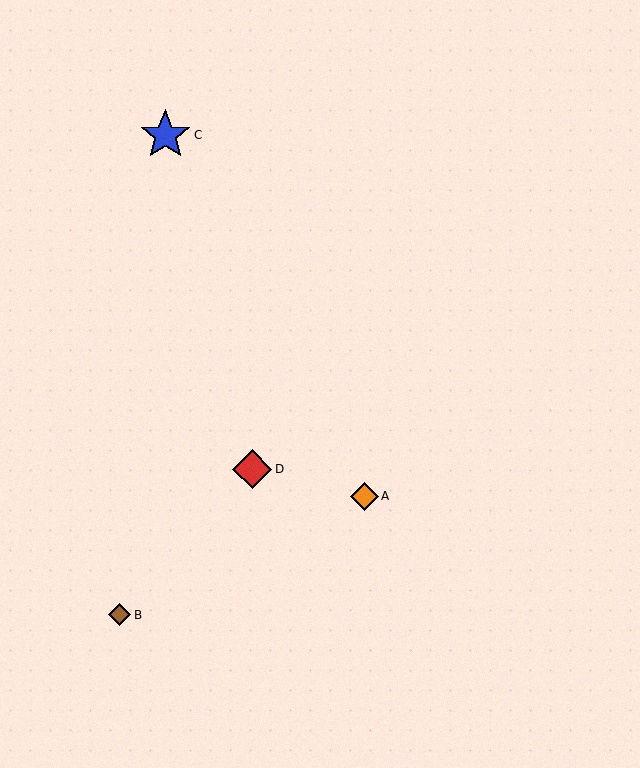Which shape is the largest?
The blue star (labeled C) is the largest.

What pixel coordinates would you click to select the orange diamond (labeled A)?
Click at (364, 496) to select the orange diamond A.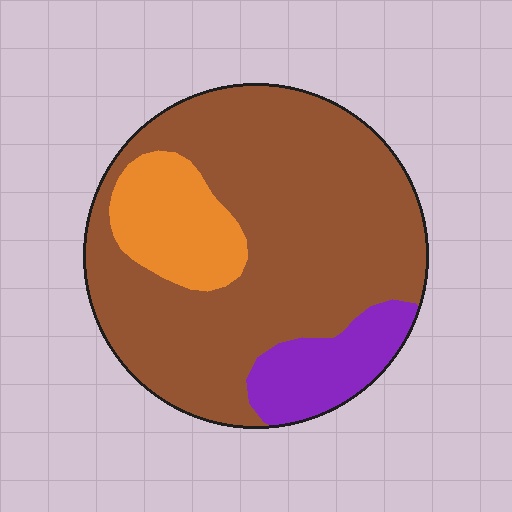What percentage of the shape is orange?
Orange takes up less than a quarter of the shape.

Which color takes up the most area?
Brown, at roughly 75%.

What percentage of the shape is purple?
Purple takes up about one eighth (1/8) of the shape.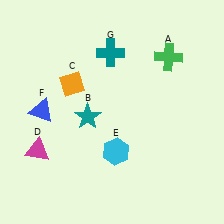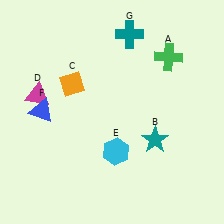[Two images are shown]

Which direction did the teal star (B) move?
The teal star (B) moved right.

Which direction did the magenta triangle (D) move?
The magenta triangle (D) moved up.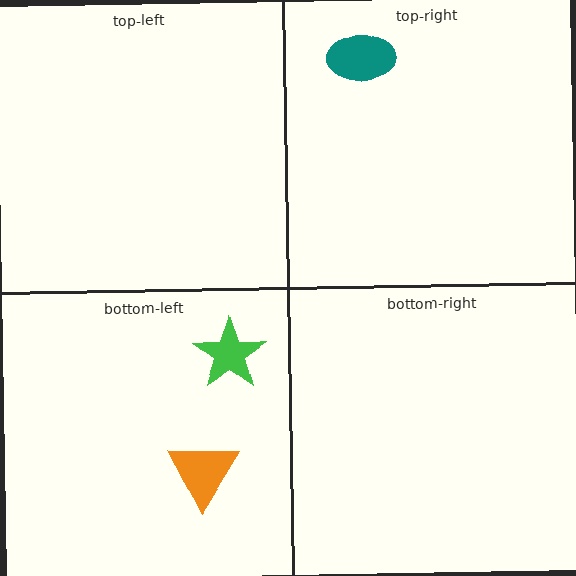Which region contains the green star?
The bottom-left region.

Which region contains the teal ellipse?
The top-right region.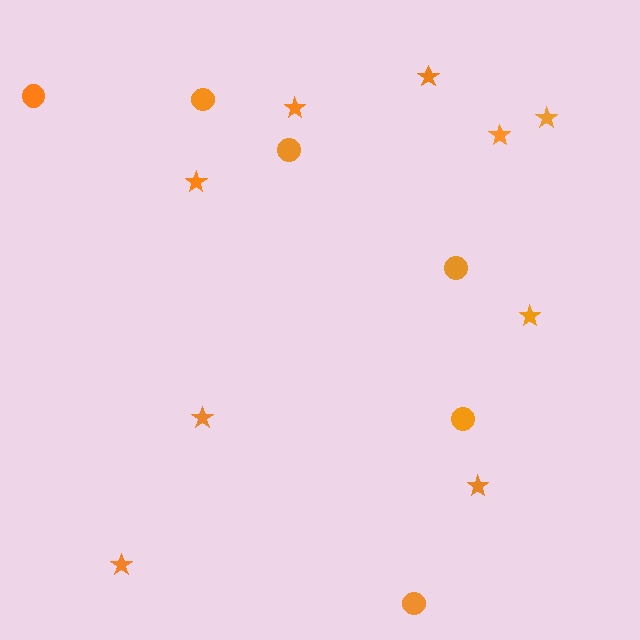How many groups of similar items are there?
There are 2 groups: one group of stars (9) and one group of circles (6).